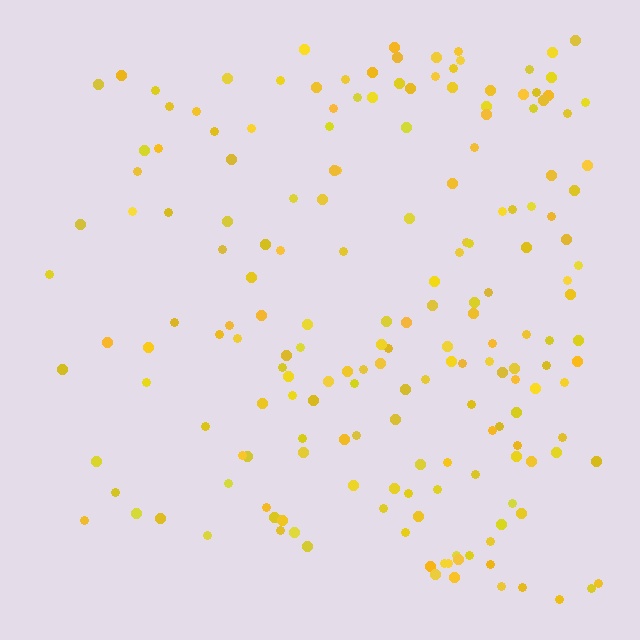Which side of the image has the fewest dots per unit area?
The left.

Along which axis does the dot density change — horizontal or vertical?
Horizontal.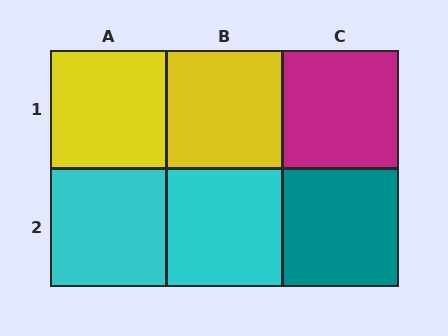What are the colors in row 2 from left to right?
Cyan, cyan, teal.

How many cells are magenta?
1 cell is magenta.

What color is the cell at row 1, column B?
Yellow.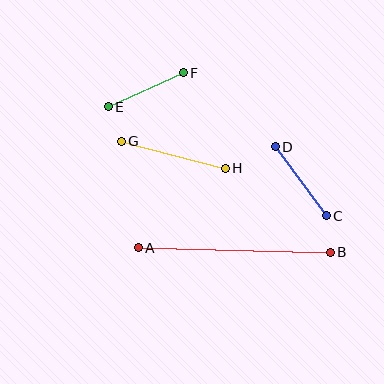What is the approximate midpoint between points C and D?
The midpoint is at approximately (301, 181) pixels.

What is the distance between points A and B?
The distance is approximately 192 pixels.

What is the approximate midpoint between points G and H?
The midpoint is at approximately (173, 155) pixels.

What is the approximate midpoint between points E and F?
The midpoint is at approximately (146, 90) pixels.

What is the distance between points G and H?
The distance is approximately 107 pixels.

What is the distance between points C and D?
The distance is approximately 86 pixels.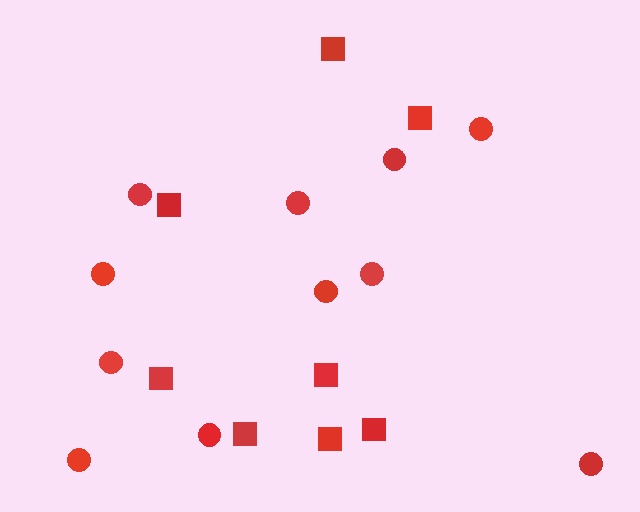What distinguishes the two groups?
There are 2 groups: one group of circles (11) and one group of squares (8).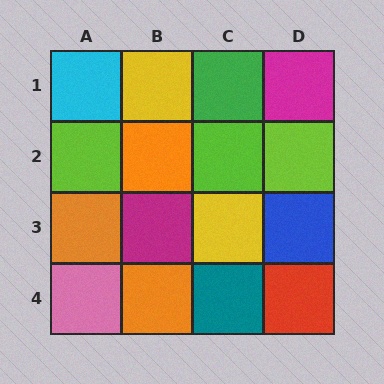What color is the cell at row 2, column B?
Orange.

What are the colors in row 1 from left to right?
Cyan, yellow, green, magenta.